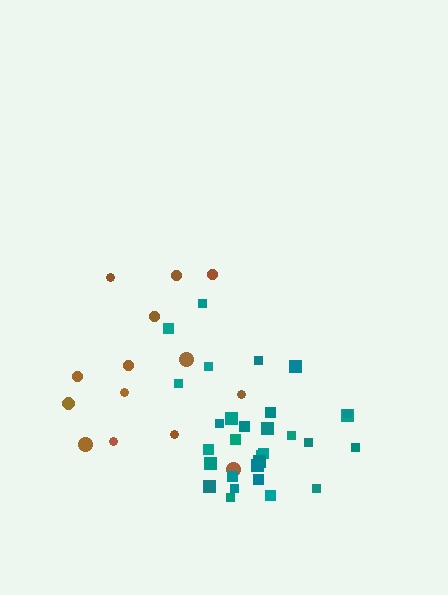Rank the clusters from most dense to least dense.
teal, brown.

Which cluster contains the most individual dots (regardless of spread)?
Teal (30).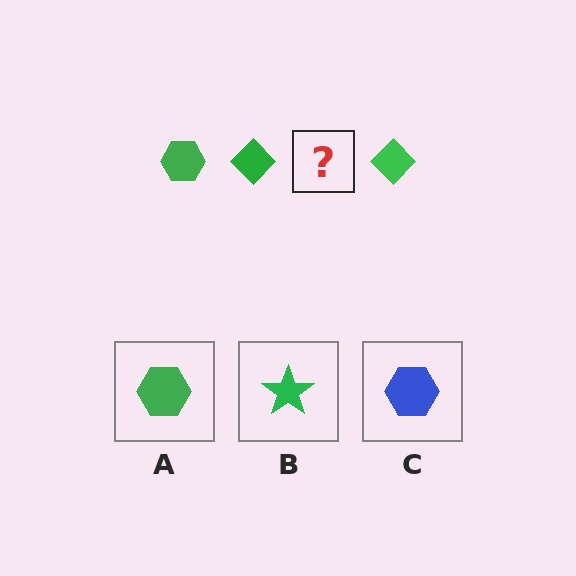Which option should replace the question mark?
Option A.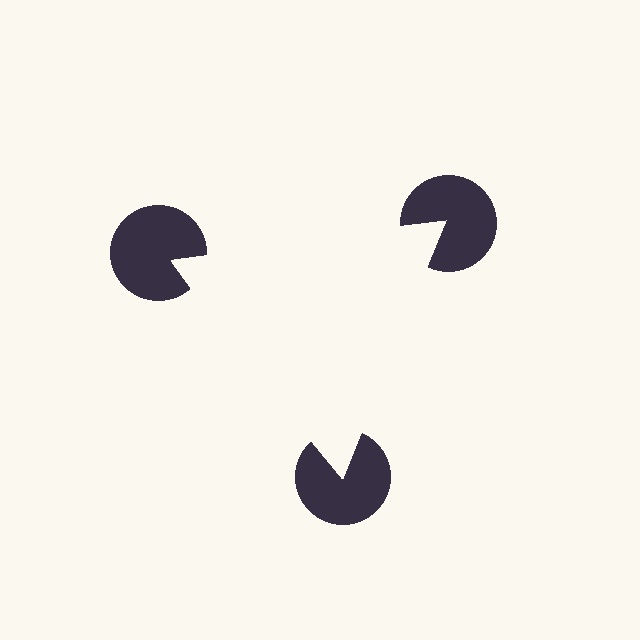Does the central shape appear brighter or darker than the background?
It typically appears slightly brighter than the background, even though no actual brightness change is drawn.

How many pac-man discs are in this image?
There are 3 — one at each vertex of the illusory triangle.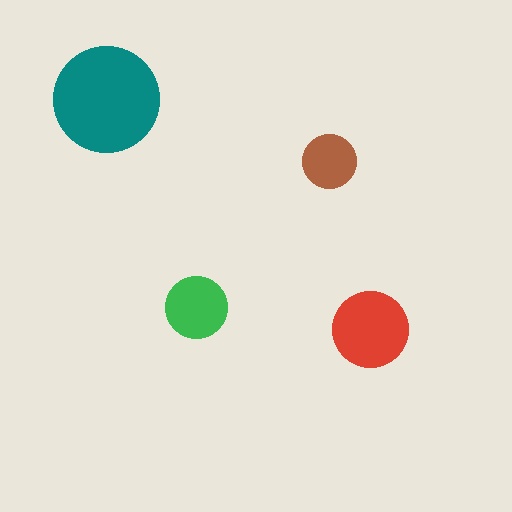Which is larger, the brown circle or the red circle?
The red one.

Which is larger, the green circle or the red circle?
The red one.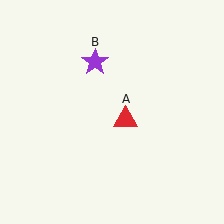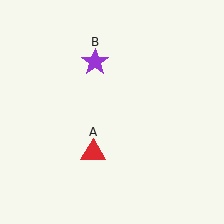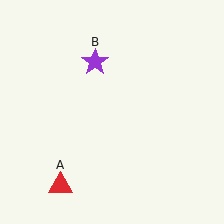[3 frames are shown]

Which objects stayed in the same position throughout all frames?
Purple star (object B) remained stationary.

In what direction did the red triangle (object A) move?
The red triangle (object A) moved down and to the left.